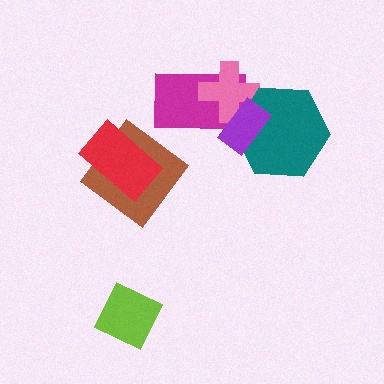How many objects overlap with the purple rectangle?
3 objects overlap with the purple rectangle.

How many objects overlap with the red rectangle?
1 object overlaps with the red rectangle.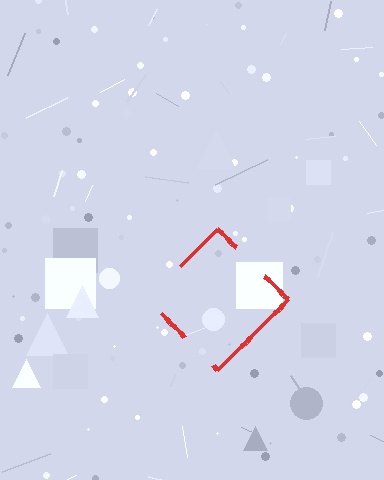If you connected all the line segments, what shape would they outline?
They would outline a diamond.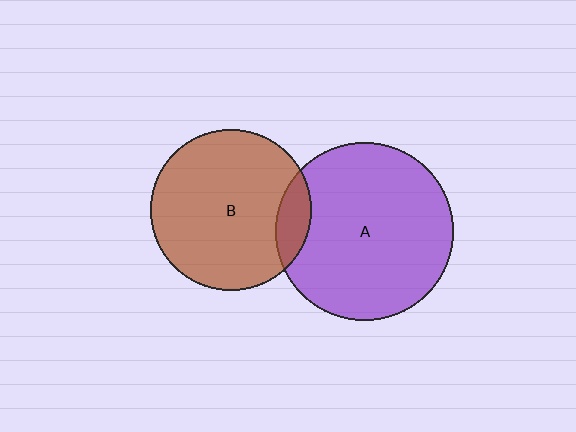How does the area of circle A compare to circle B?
Approximately 1.2 times.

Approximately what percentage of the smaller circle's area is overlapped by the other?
Approximately 10%.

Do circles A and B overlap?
Yes.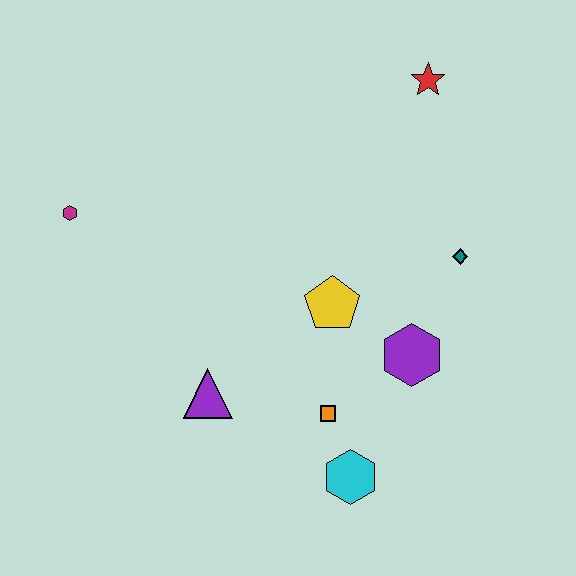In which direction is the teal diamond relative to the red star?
The teal diamond is below the red star.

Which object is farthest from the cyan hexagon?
The red star is farthest from the cyan hexagon.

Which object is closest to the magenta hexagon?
The purple triangle is closest to the magenta hexagon.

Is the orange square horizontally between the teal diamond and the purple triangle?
Yes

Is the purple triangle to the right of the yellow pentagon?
No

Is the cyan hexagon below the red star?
Yes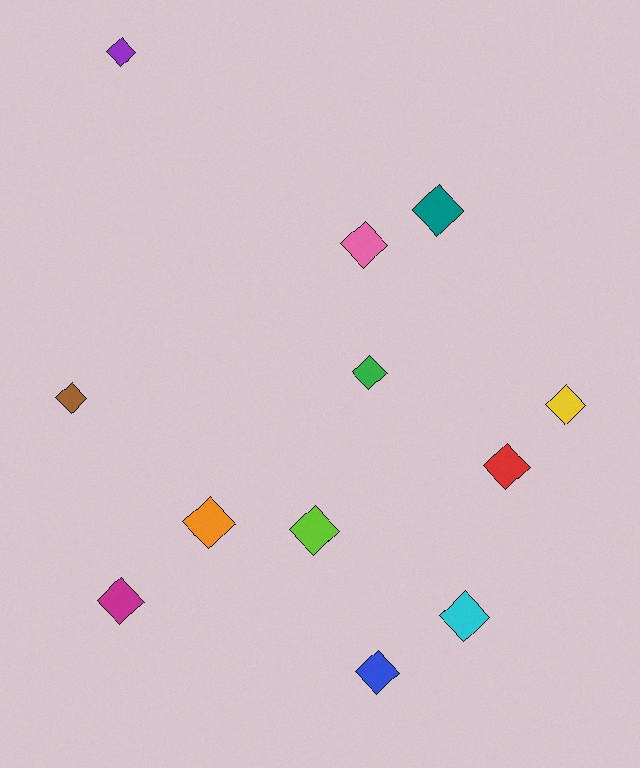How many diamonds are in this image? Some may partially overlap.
There are 12 diamonds.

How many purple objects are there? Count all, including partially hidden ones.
There is 1 purple object.